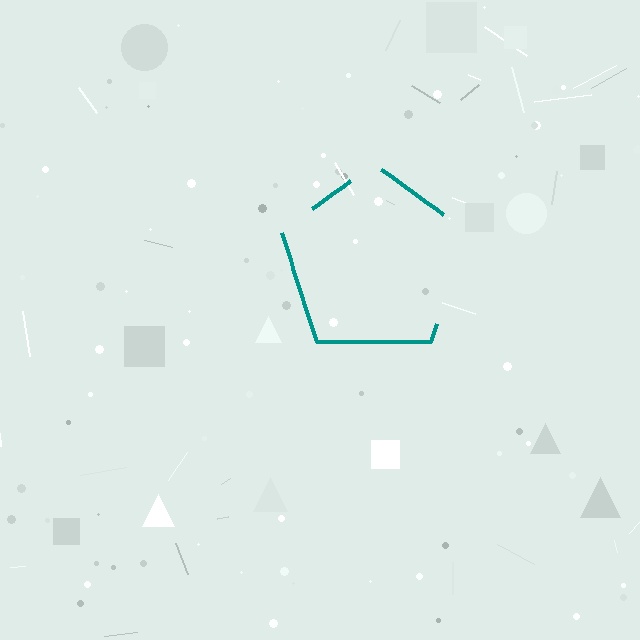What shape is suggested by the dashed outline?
The dashed outline suggests a pentagon.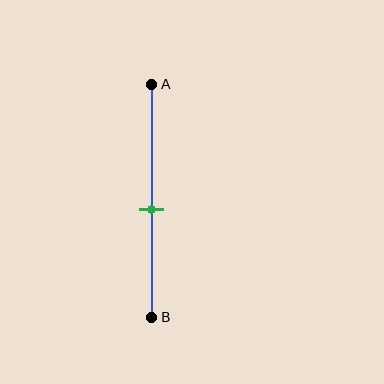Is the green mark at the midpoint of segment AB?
No, the mark is at about 55% from A, not at the 50% midpoint.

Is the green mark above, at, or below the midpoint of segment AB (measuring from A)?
The green mark is below the midpoint of segment AB.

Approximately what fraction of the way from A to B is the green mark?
The green mark is approximately 55% of the way from A to B.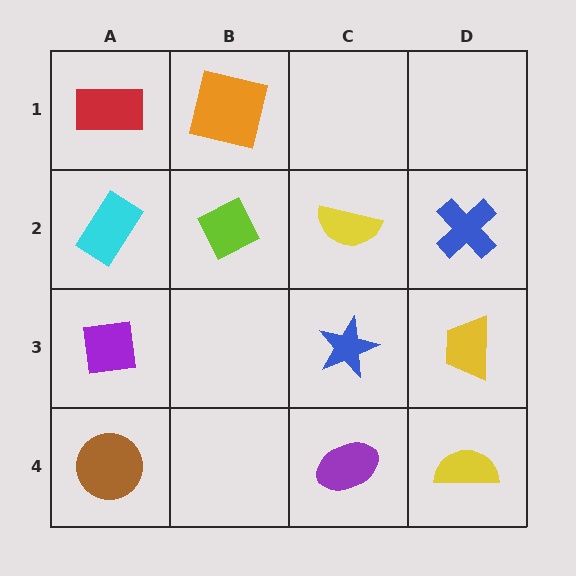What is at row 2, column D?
A blue cross.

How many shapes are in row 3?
3 shapes.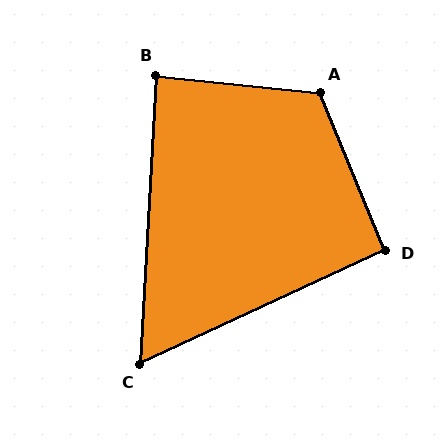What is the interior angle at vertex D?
Approximately 93 degrees (approximately right).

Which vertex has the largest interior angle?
A, at approximately 118 degrees.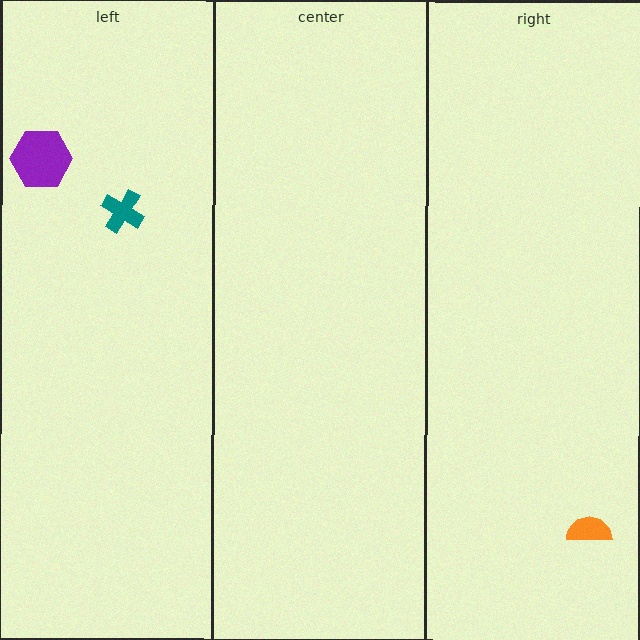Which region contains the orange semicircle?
The right region.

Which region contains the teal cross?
The left region.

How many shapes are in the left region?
2.